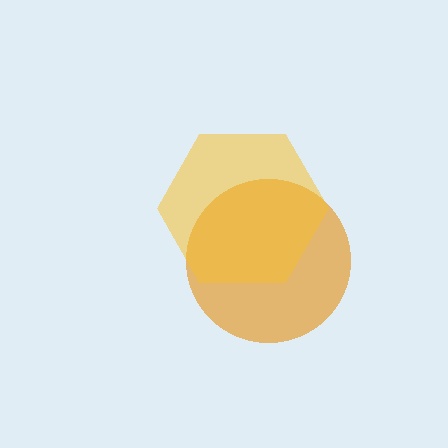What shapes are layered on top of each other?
The layered shapes are: an orange circle, a yellow hexagon.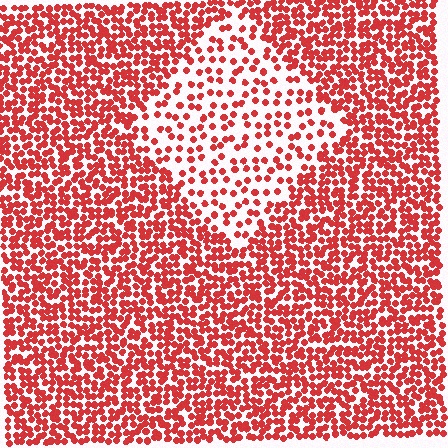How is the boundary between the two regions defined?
The boundary is defined by a change in element density (approximately 2.3x ratio). All elements are the same color, size, and shape.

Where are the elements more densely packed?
The elements are more densely packed outside the diamond boundary.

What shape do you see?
I see a diamond.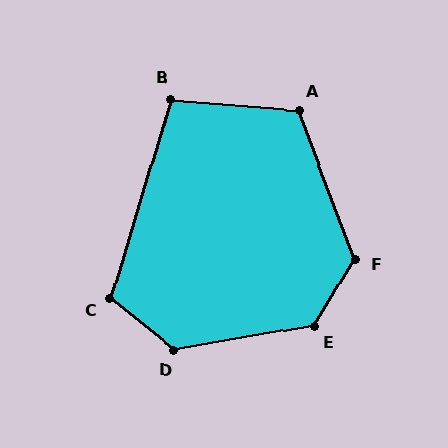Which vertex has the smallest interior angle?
B, at approximately 102 degrees.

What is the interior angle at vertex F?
Approximately 127 degrees (obtuse).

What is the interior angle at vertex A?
Approximately 116 degrees (obtuse).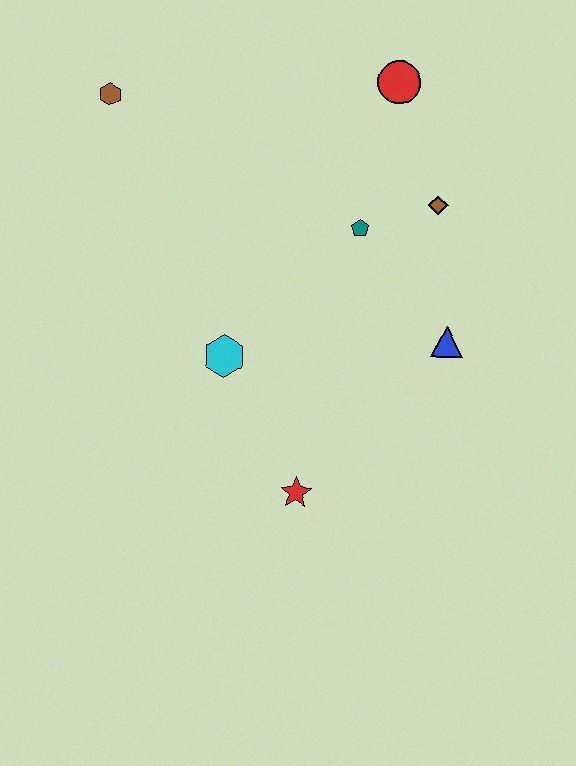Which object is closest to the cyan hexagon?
The red star is closest to the cyan hexagon.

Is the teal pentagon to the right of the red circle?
No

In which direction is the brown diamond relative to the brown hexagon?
The brown diamond is to the right of the brown hexagon.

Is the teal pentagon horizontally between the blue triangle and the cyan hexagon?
Yes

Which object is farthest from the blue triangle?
The brown hexagon is farthest from the blue triangle.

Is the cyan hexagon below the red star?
No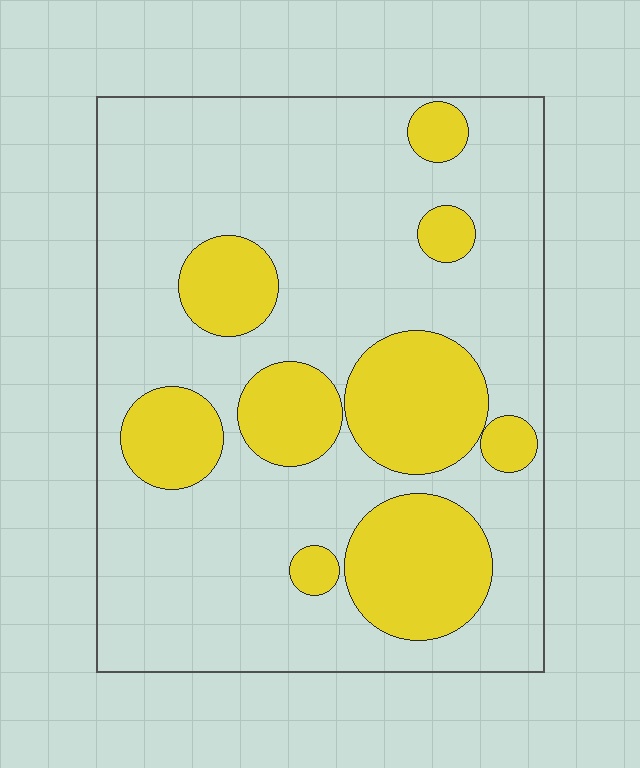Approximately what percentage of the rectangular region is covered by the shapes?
Approximately 25%.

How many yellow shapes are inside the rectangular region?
9.